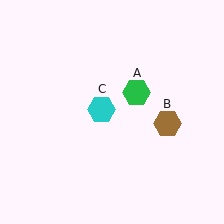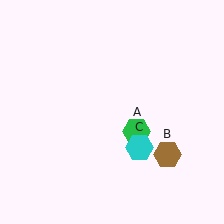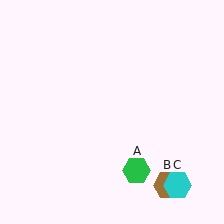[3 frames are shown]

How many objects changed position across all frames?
3 objects changed position: green hexagon (object A), brown hexagon (object B), cyan hexagon (object C).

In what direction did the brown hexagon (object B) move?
The brown hexagon (object B) moved down.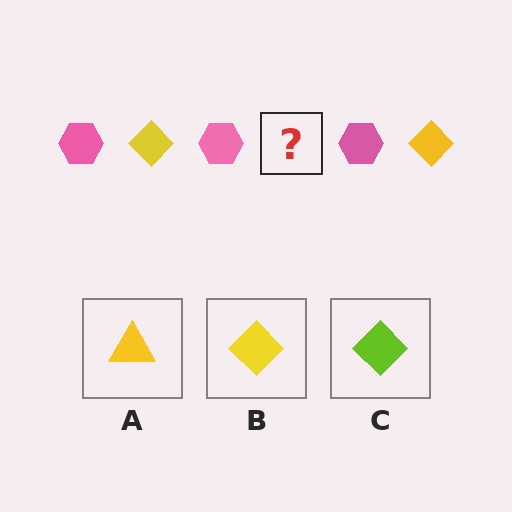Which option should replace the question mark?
Option B.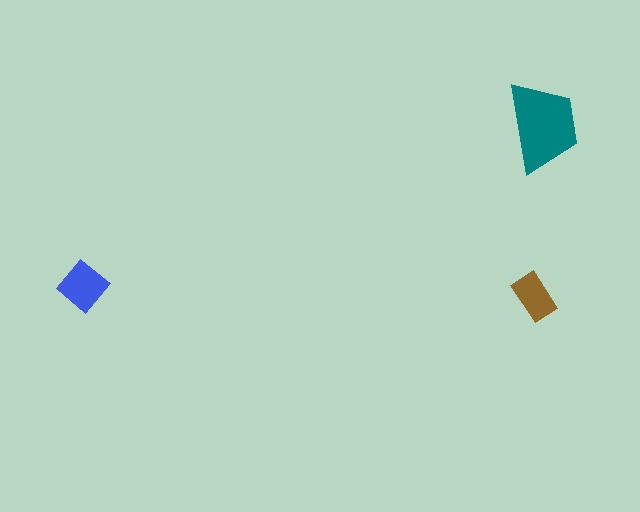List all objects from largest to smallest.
The teal trapezoid, the blue diamond, the brown rectangle.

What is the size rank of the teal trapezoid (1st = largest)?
1st.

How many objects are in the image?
There are 3 objects in the image.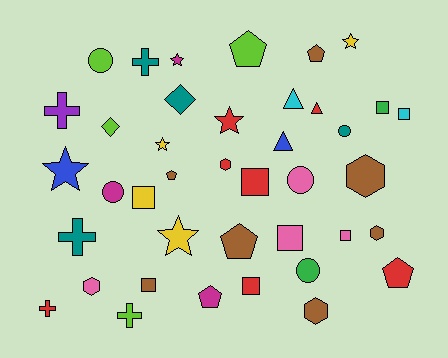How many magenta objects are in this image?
There are 3 magenta objects.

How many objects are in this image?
There are 40 objects.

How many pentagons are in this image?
There are 6 pentagons.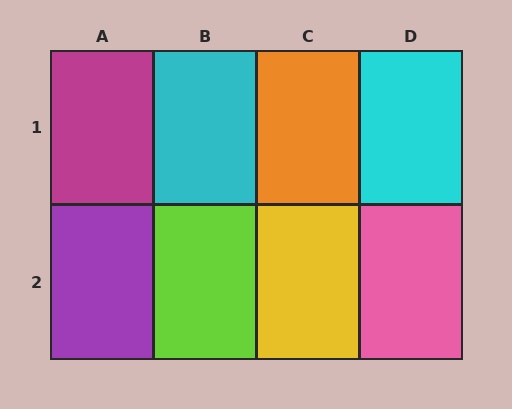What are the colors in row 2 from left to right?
Purple, lime, yellow, pink.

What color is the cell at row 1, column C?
Orange.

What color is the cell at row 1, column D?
Cyan.